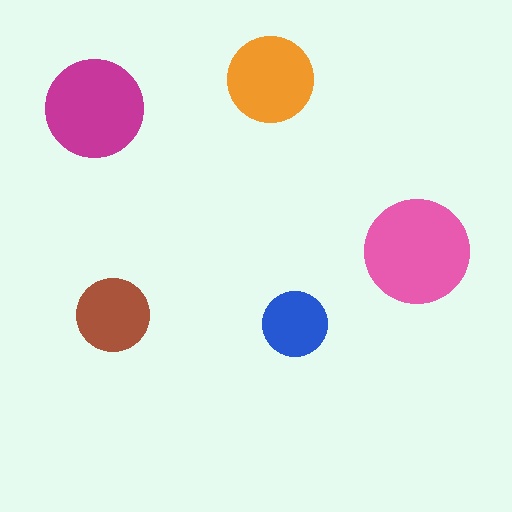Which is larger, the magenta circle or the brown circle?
The magenta one.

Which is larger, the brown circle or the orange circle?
The orange one.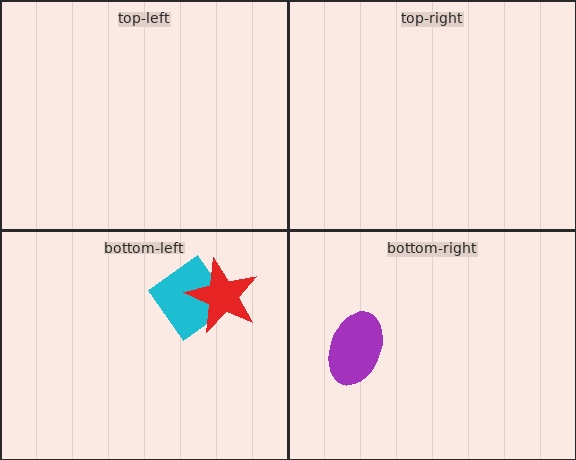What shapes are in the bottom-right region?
The purple ellipse.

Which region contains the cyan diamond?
The bottom-left region.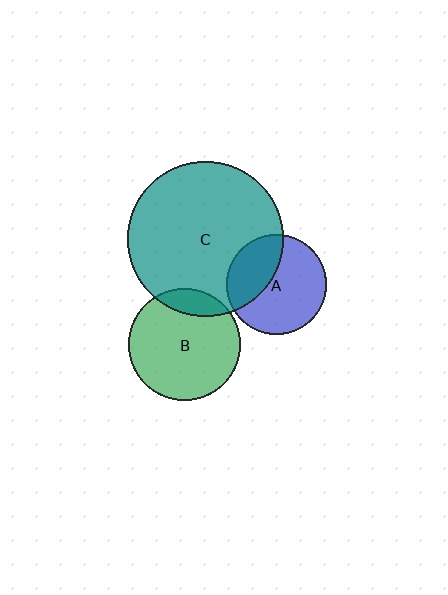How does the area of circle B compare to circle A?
Approximately 1.3 times.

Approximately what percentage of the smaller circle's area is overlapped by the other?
Approximately 15%.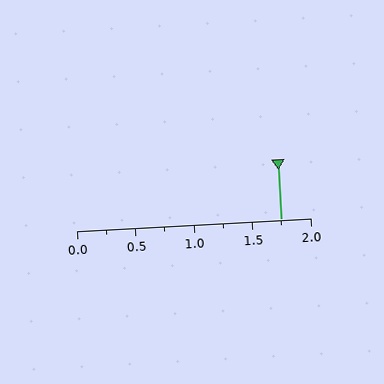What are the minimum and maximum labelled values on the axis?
The axis runs from 0.0 to 2.0.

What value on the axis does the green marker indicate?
The marker indicates approximately 1.75.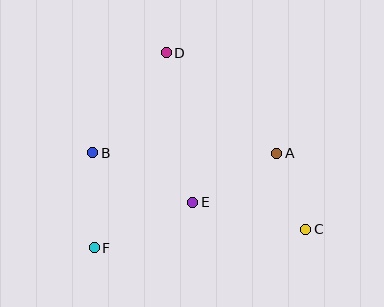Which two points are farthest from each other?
Points B and C are farthest from each other.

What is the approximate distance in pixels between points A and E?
The distance between A and E is approximately 97 pixels.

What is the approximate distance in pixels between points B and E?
The distance between B and E is approximately 112 pixels.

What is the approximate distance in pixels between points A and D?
The distance between A and D is approximately 149 pixels.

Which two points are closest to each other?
Points A and C are closest to each other.